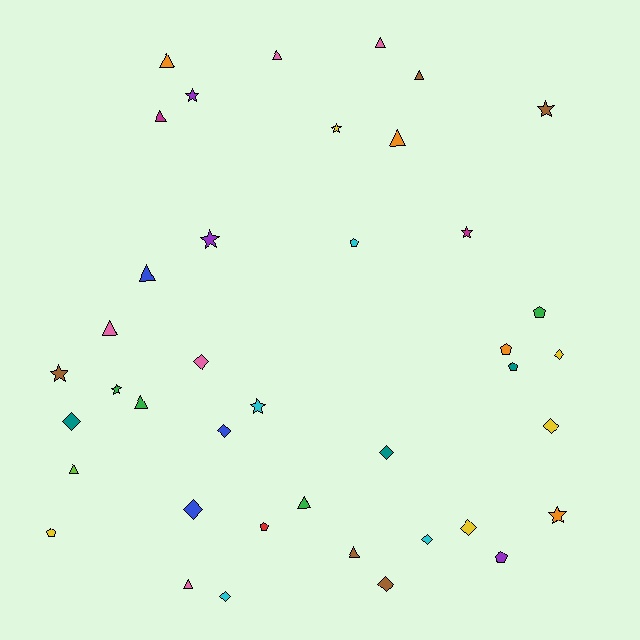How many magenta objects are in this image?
There are 2 magenta objects.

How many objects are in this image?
There are 40 objects.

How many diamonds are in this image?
There are 11 diamonds.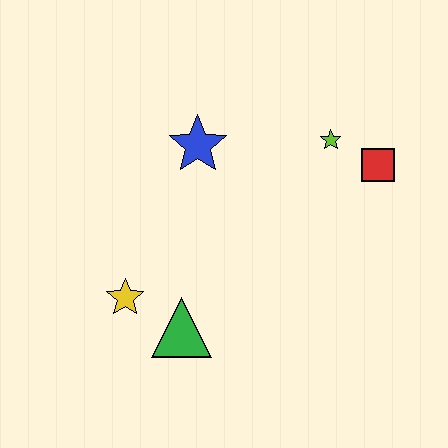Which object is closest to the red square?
The lime star is closest to the red square.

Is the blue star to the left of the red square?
Yes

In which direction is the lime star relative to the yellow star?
The lime star is to the right of the yellow star.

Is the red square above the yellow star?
Yes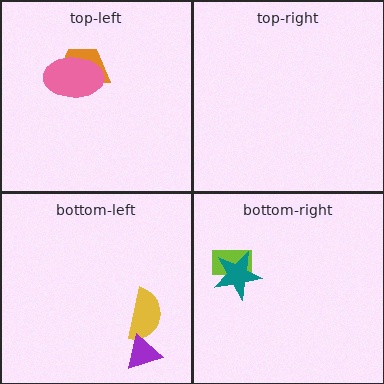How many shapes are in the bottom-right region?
2.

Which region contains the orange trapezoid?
The top-left region.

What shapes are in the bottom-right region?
The lime rectangle, the teal star.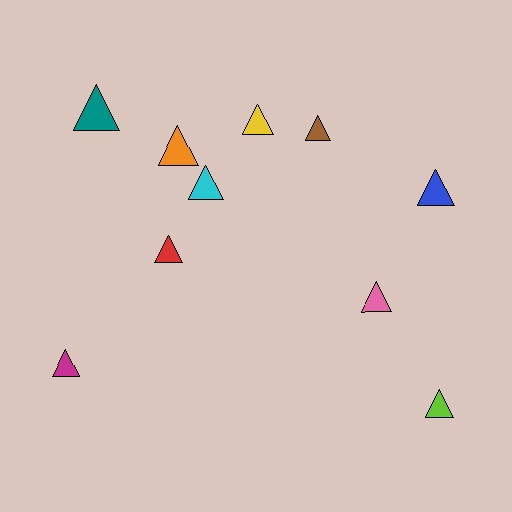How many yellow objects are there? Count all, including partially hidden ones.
There is 1 yellow object.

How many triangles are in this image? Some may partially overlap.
There are 10 triangles.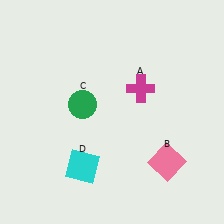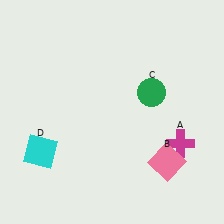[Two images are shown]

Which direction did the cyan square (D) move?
The cyan square (D) moved left.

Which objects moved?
The objects that moved are: the magenta cross (A), the green circle (C), the cyan square (D).